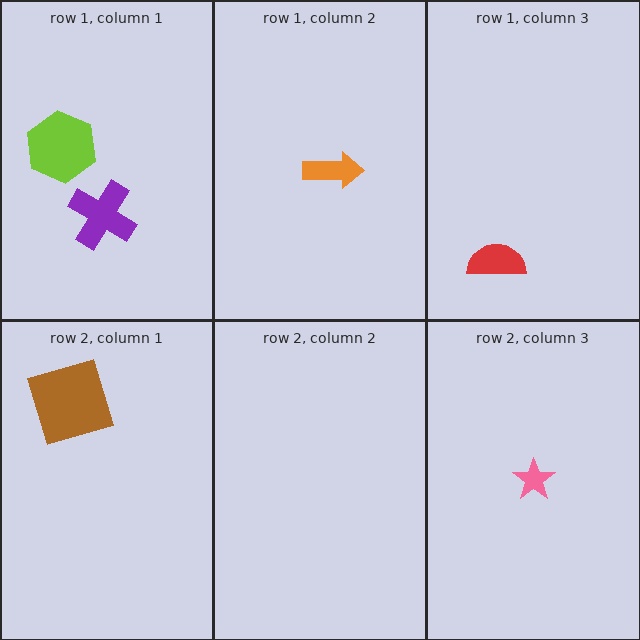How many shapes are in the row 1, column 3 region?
1.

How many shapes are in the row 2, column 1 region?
1.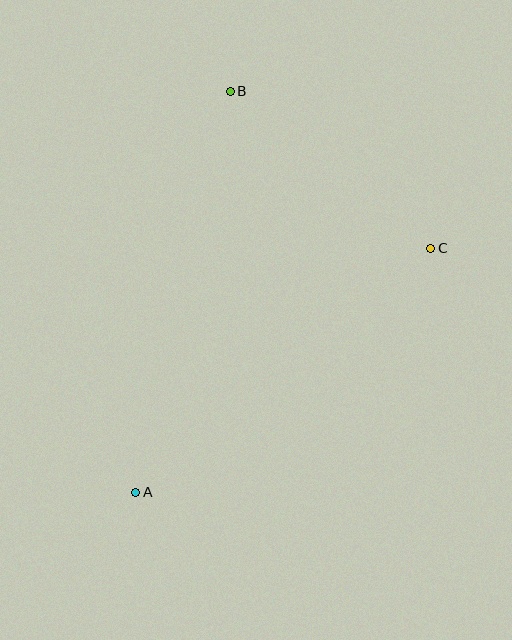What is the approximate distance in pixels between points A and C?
The distance between A and C is approximately 383 pixels.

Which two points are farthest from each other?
Points A and B are farthest from each other.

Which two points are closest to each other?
Points B and C are closest to each other.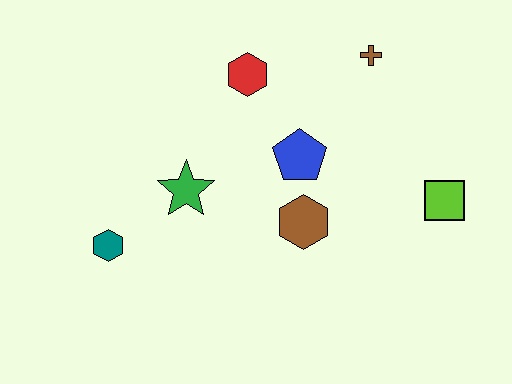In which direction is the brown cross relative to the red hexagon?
The brown cross is to the right of the red hexagon.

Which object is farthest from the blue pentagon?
The teal hexagon is farthest from the blue pentagon.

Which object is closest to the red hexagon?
The blue pentagon is closest to the red hexagon.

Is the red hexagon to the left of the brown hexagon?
Yes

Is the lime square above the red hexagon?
No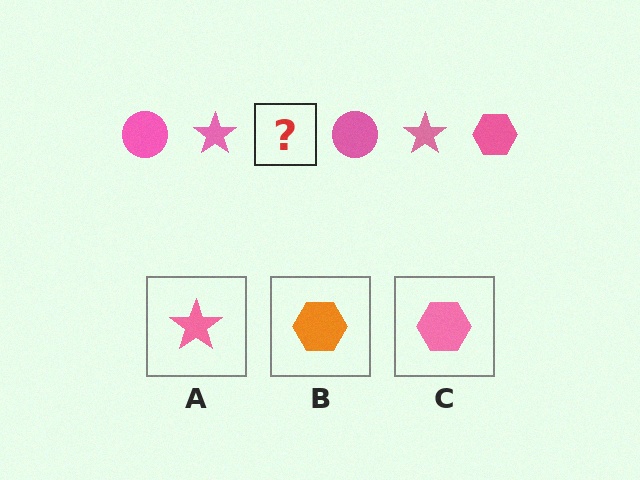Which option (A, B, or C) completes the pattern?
C.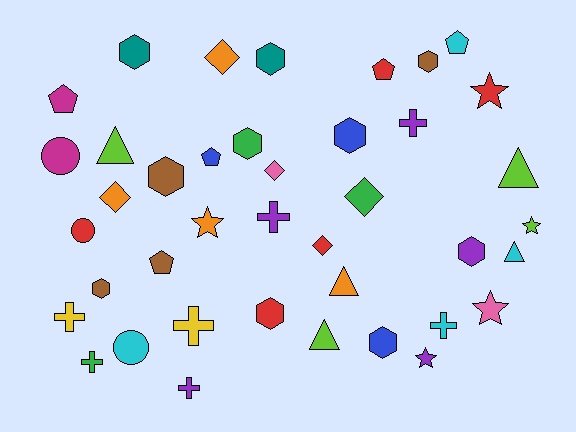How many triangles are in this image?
There are 5 triangles.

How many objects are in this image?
There are 40 objects.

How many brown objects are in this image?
There are 4 brown objects.